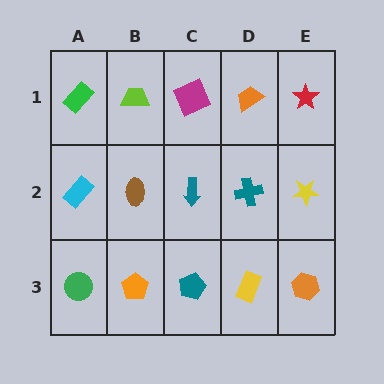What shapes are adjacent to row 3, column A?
A cyan rectangle (row 2, column A), an orange pentagon (row 3, column B).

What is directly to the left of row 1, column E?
An orange trapezoid.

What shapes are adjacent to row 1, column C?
A teal arrow (row 2, column C), a lime trapezoid (row 1, column B), an orange trapezoid (row 1, column D).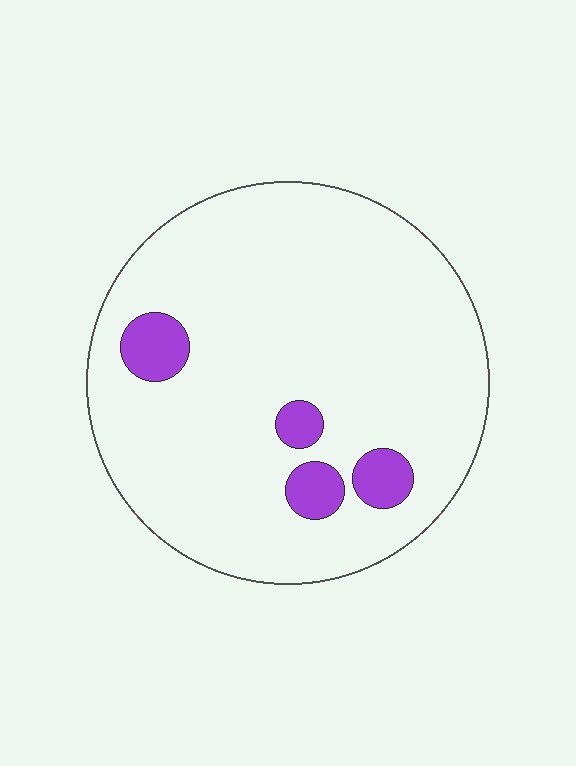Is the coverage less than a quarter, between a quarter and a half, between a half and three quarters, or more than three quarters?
Less than a quarter.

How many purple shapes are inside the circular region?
4.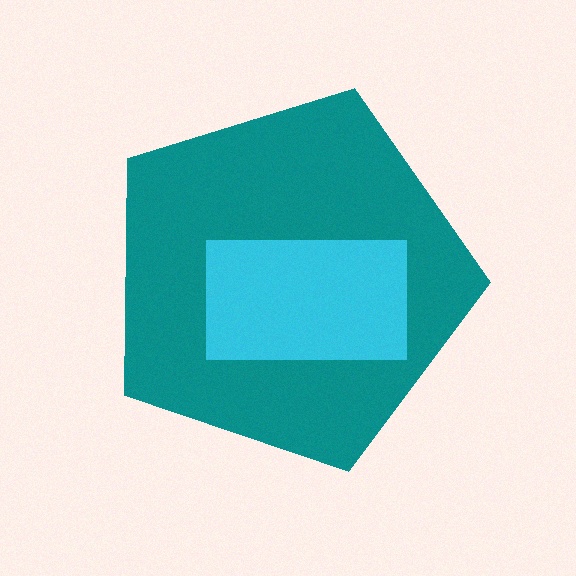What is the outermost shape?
The teal pentagon.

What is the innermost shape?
The cyan rectangle.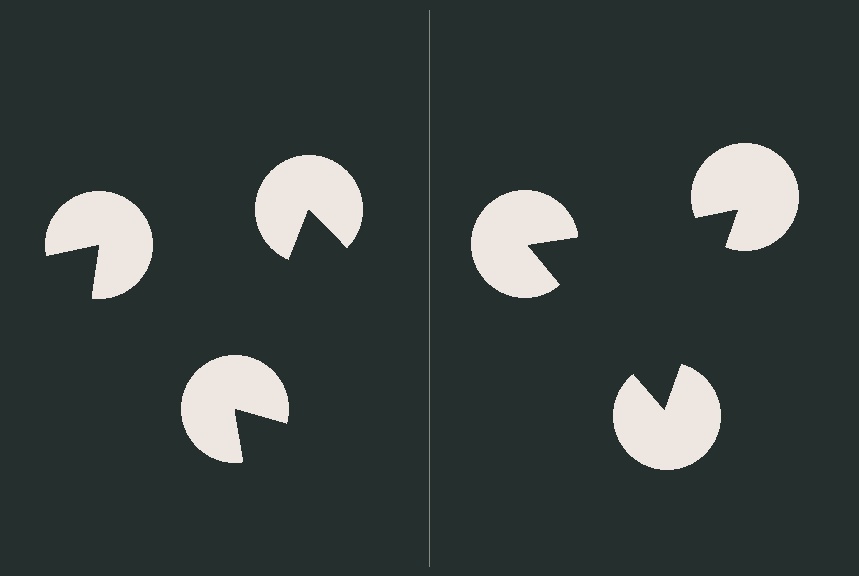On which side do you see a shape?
An illusory triangle appears on the right side. On the left side the wedge cuts are rotated, so no coherent shape forms.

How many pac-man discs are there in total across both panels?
6 — 3 on each side.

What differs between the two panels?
The pac-man discs are positioned identically on both sides; only the wedge orientations differ. On the right they align to a triangle; on the left they are misaligned.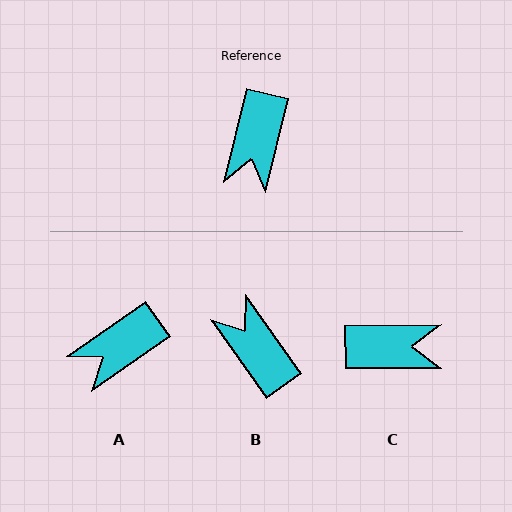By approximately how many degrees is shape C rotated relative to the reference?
Approximately 104 degrees counter-clockwise.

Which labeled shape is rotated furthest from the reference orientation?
B, about 131 degrees away.